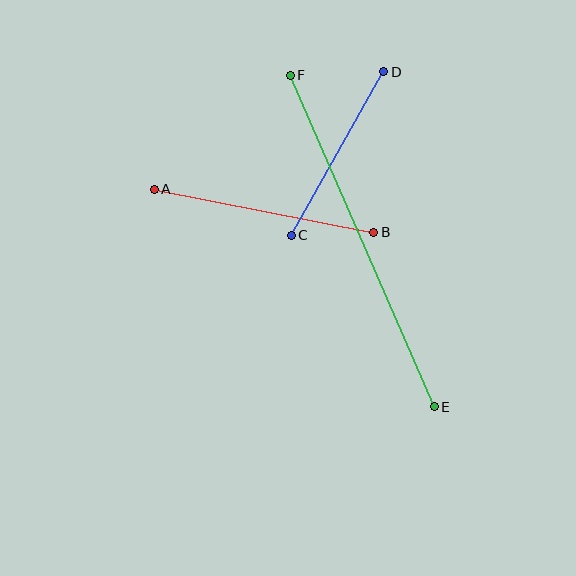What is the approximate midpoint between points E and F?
The midpoint is at approximately (362, 241) pixels.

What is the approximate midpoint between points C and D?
The midpoint is at approximately (338, 153) pixels.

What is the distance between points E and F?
The distance is approximately 361 pixels.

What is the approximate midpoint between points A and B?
The midpoint is at approximately (264, 211) pixels.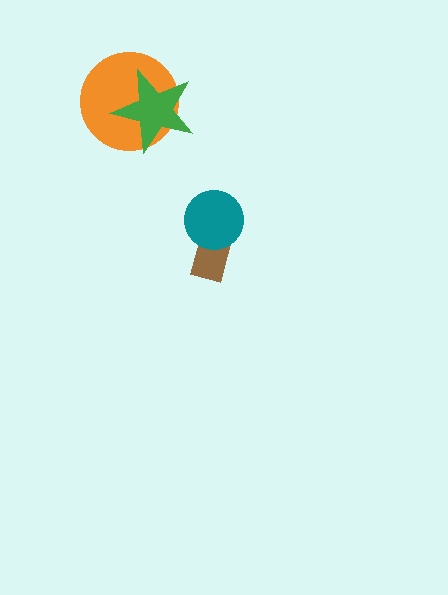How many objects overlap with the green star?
1 object overlaps with the green star.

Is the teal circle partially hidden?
No, no other shape covers it.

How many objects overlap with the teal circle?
1 object overlaps with the teal circle.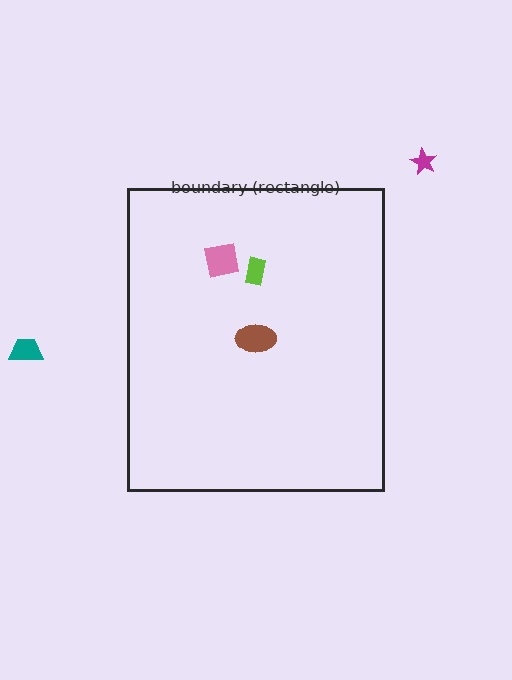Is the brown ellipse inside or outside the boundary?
Inside.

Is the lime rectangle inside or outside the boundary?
Inside.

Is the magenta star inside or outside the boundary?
Outside.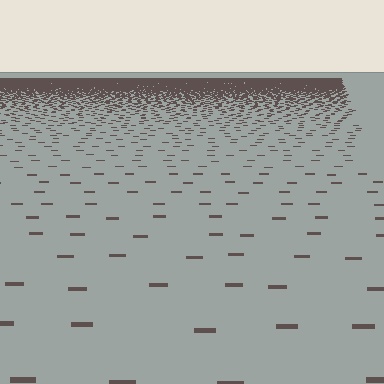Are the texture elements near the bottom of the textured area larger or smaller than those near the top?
Larger. Near the bottom, elements are closer to the viewer and appear at a bigger on-screen size.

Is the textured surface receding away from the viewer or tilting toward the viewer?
The surface is receding away from the viewer. Texture elements get smaller and denser toward the top.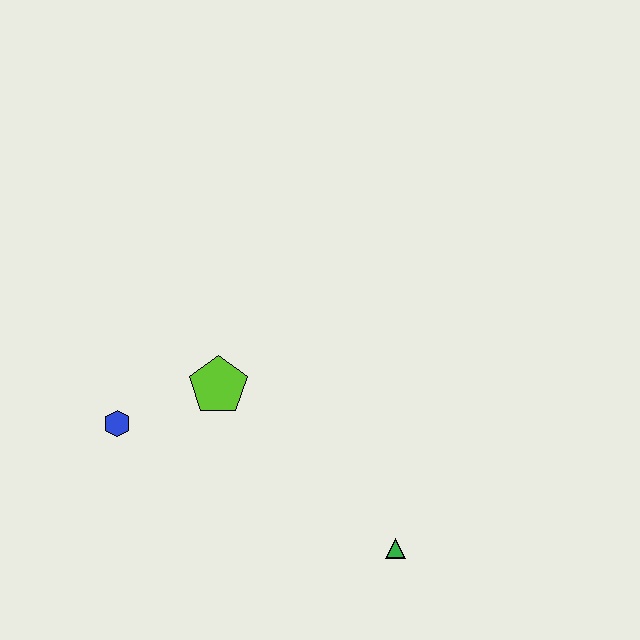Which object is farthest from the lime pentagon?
The green triangle is farthest from the lime pentagon.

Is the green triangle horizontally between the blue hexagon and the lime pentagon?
No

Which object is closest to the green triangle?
The lime pentagon is closest to the green triangle.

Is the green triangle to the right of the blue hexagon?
Yes